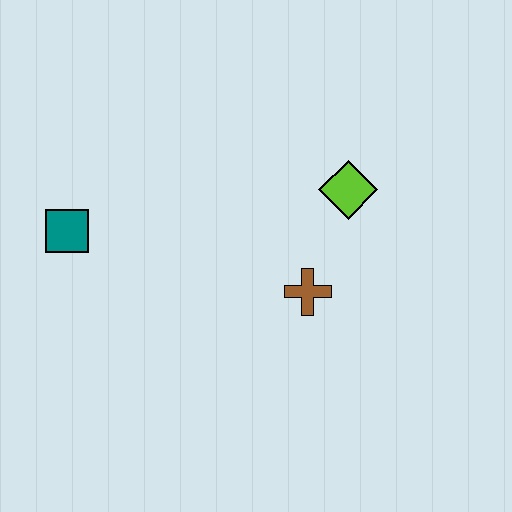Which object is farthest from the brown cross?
The teal square is farthest from the brown cross.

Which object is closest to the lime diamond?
The brown cross is closest to the lime diamond.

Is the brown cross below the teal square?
Yes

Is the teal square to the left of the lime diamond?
Yes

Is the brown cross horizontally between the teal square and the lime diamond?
Yes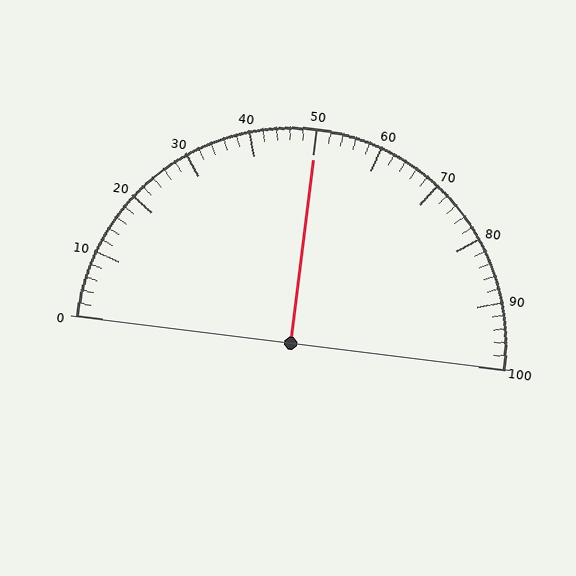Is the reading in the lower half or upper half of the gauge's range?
The reading is in the upper half of the range (0 to 100).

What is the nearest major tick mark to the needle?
The nearest major tick mark is 50.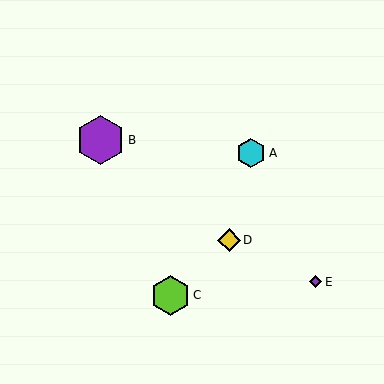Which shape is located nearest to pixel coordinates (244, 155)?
The cyan hexagon (labeled A) at (251, 153) is nearest to that location.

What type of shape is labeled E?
Shape E is a purple diamond.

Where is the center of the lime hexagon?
The center of the lime hexagon is at (170, 295).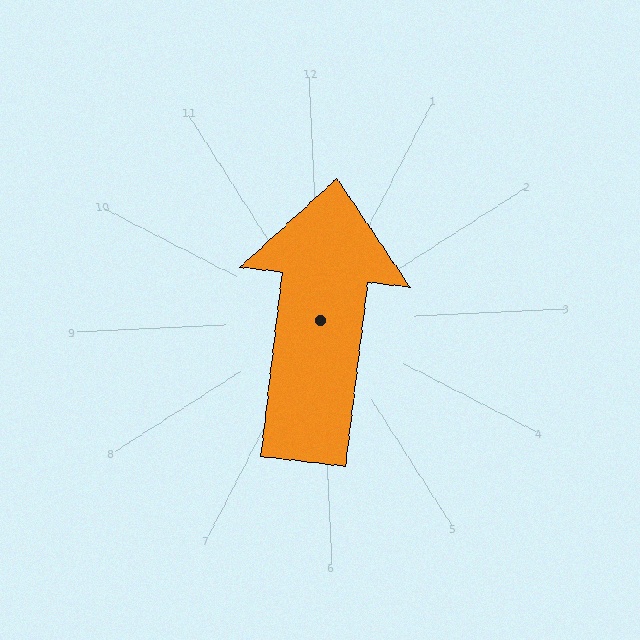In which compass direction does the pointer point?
North.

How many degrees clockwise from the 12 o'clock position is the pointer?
Approximately 9 degrees.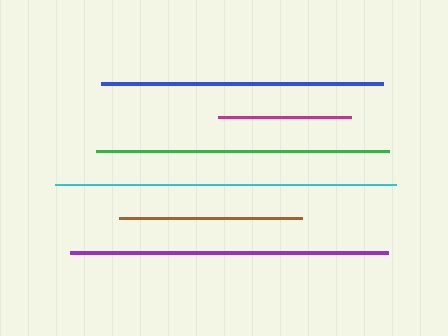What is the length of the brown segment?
The brown segment is approximately 183 pixels long.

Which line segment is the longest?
The cyan line is the longest at approximately 341 pixels.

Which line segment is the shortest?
The magenta line is the shortest at approximately 134 pixels.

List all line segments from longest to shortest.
From longest to shortest: cyan, purple, green, blue, brown, magenta.